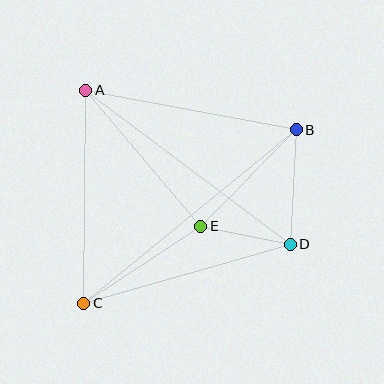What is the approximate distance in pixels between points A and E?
The distance between A and E is approximately 178 pixels.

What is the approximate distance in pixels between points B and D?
The distance between B and D is approximately 115 pixels.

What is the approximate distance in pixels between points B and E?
The distance between B and E is approximately 136 pixels.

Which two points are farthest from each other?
Points B and C are farthest from each other.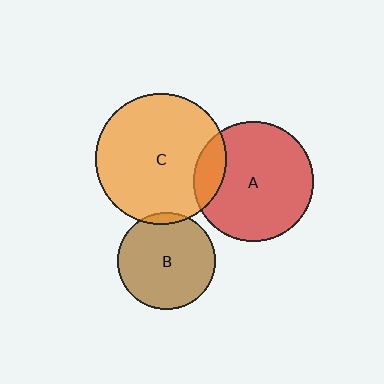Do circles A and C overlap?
Yes.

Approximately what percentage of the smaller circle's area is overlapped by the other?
Approximately 15%.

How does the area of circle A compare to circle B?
Approximately 1.5 times.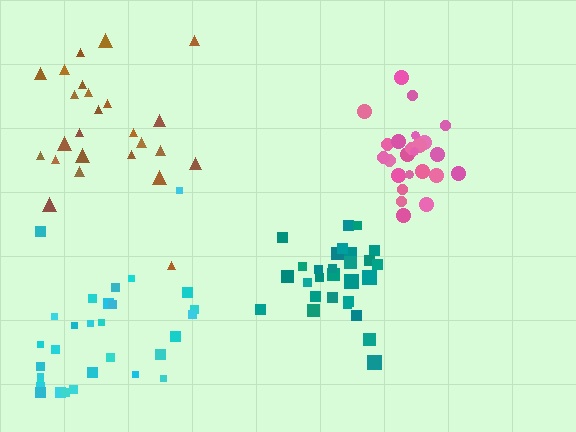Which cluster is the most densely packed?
Pink.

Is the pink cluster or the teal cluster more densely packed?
Pink.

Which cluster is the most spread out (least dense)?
Brown.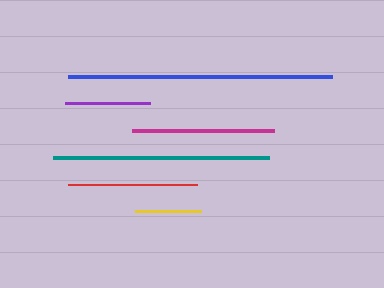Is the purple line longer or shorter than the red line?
The red line is longer than the purple line.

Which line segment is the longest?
The blue line is the longest at approximately 265 pixels.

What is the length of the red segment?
The red segment is approximately 129 pixels long.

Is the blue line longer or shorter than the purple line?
The blue line is longer than the purple line.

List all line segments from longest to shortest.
From longest to shortest: blue, teal, magenta, red, purple, yellow.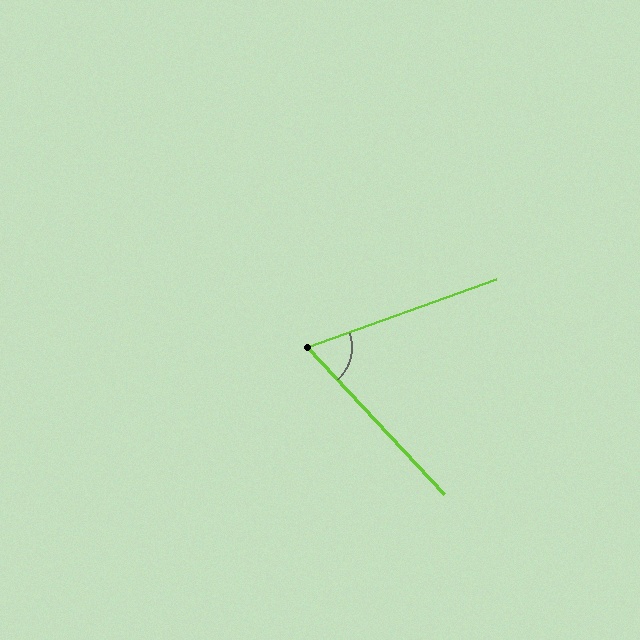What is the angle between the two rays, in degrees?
Approximately 67 degrees.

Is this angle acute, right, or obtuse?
It is acute.